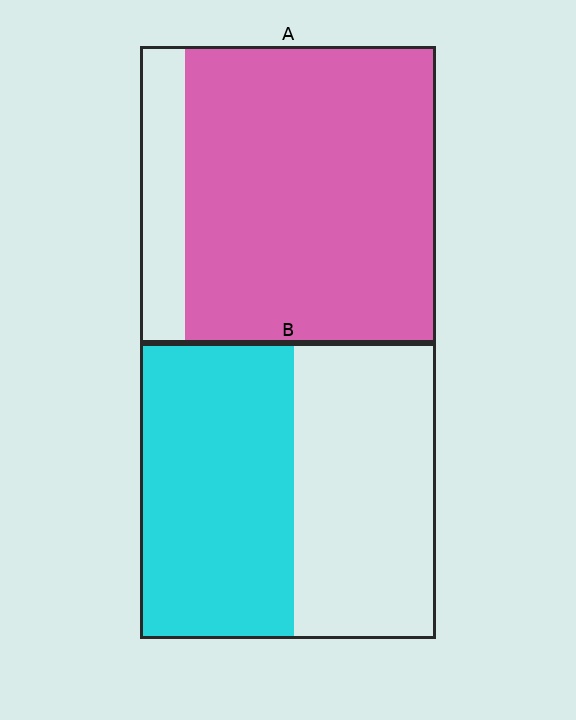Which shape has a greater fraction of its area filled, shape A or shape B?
Shape A.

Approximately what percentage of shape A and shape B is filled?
A is approximately 85% and B is approximately 50%.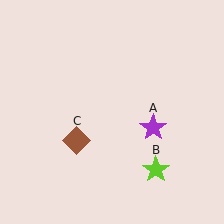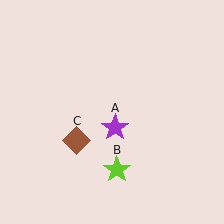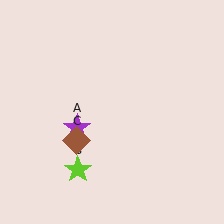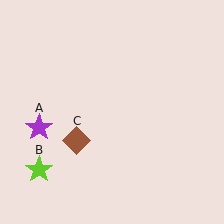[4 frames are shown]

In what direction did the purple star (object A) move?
The purple star (object A) moved left.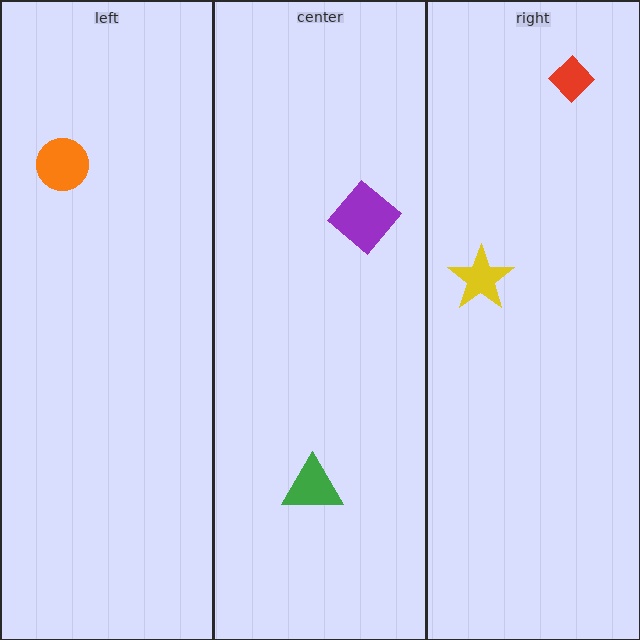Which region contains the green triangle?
The center region.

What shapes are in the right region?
The red diamond, the yellow star.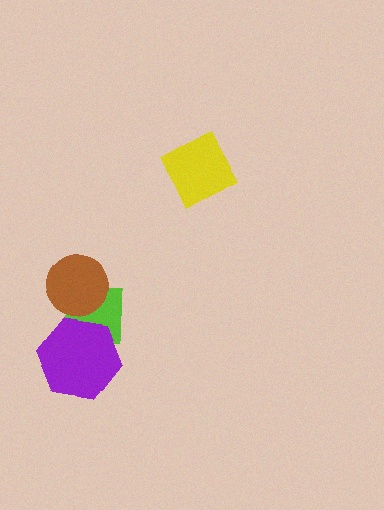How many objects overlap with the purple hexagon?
1 object overlaps with the purple hexagon.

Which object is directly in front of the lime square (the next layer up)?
The purple hexagon is directly in front of the lime square.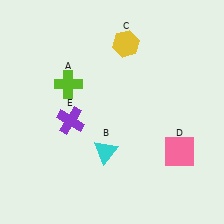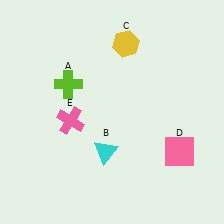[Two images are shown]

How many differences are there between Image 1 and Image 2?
There is 1 difference between the two images.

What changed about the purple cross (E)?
In Image 1, E is purple. In Image 2, it changed to pink.